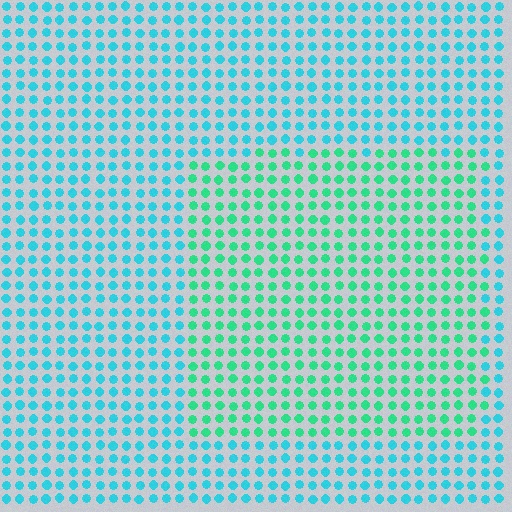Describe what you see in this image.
The image is filled with small cyan elements in a uniform arrangement. A rectangle-shaped region is visible where the elements are tinted to a slightly different hue, forming a subtle color boundary.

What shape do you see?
I see a rectangle.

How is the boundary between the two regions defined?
The boundary is defined purely by a slight shift in hue (about 35 degrees). Spacing, size, and orientation are identical on both sides.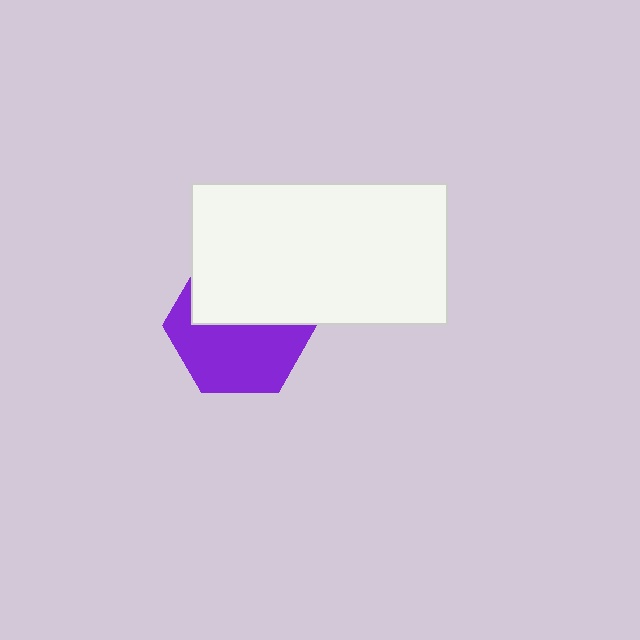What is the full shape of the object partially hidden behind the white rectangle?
The partially hidden object is a purple hexagon.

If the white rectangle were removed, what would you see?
You would see the complete purple hexagon.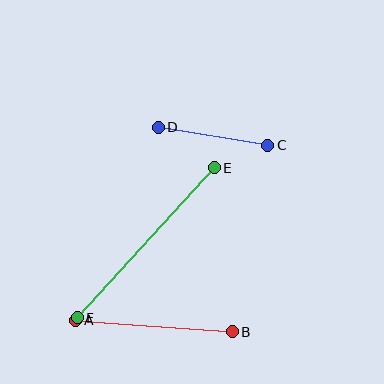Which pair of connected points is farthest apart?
Points E and F are farthest apart.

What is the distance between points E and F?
The distance is approximately 203 pixels.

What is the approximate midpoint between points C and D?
The midpoint is at approximately (213, 136) pixels.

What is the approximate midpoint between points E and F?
The midpoint is at approximately (146, 243) pixels.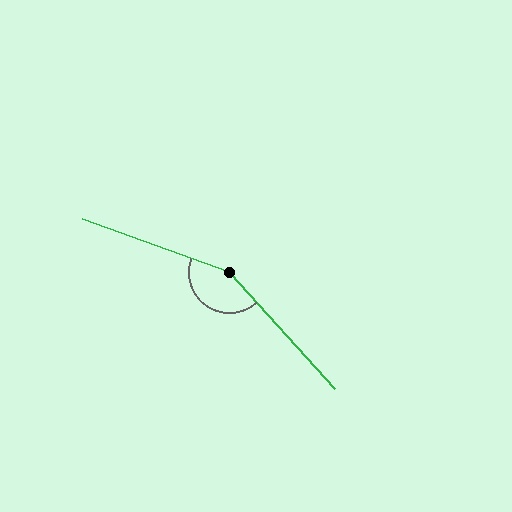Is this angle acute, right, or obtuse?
It is obtuse.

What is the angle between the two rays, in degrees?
Approximately 152 degrees.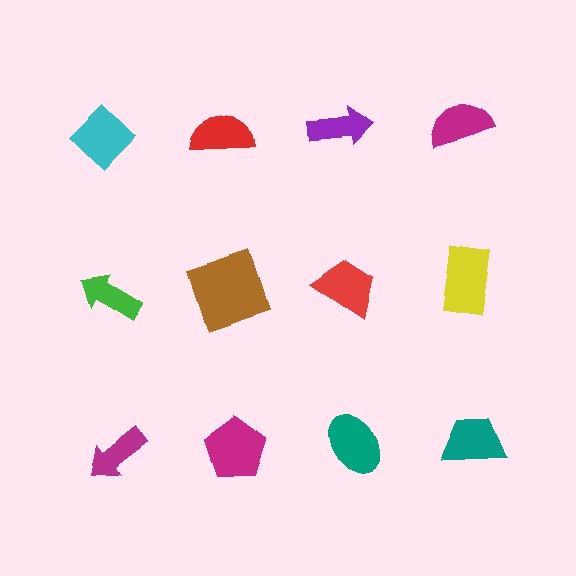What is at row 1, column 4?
A magenta semicircle.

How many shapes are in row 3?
4 shapes.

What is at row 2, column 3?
A red trapezoid.